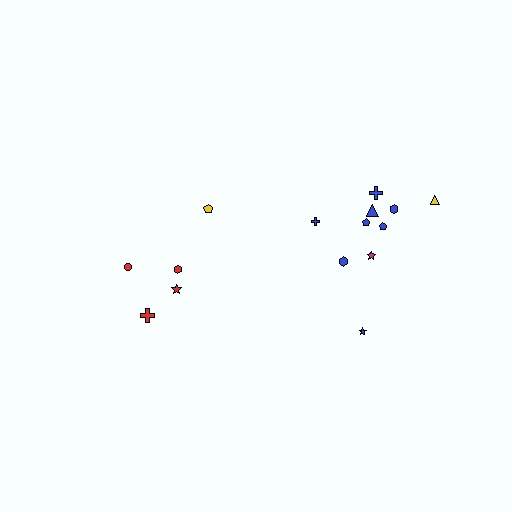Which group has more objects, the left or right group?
The right group.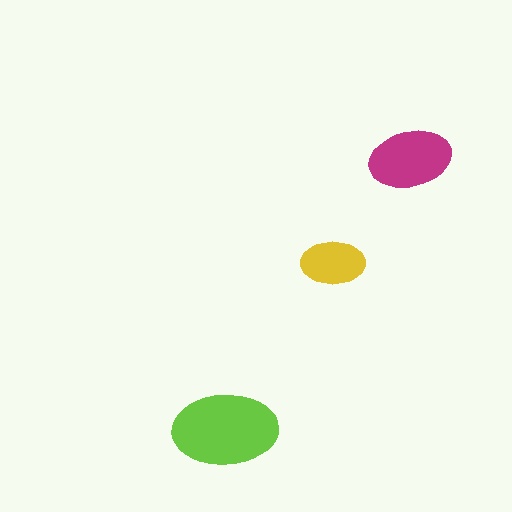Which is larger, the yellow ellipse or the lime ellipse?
The lime one.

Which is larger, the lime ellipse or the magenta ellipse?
The lime one.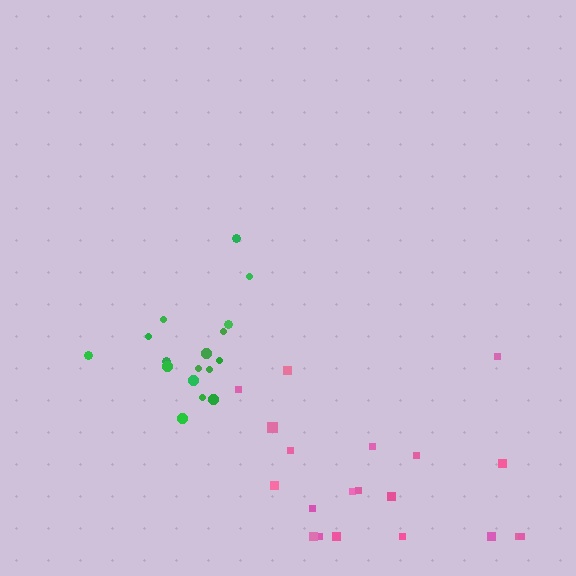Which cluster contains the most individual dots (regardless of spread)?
Pink (20).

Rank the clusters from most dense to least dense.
green, pink.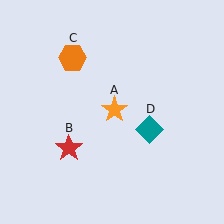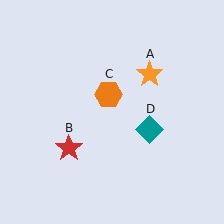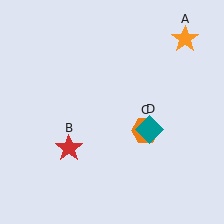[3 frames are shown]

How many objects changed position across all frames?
2 objects changed position: orange star (object A), orange hexagon (object C).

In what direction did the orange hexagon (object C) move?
The orange hexagon (object C) moved down and to the right.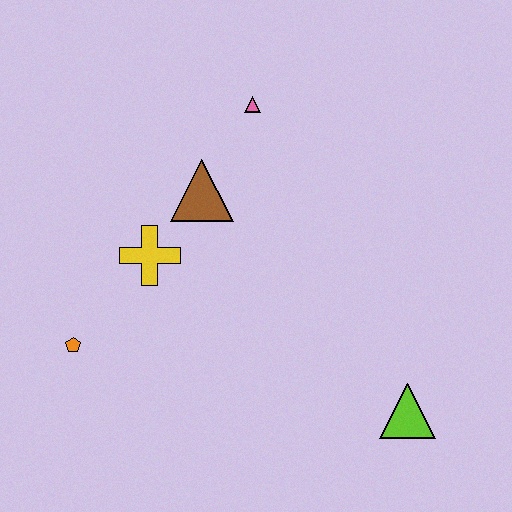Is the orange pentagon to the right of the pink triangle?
No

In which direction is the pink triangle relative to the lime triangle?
The pink triangle is above the lime triangle.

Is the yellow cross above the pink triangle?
No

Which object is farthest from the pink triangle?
The lime triangle is farthest from the pink triangle.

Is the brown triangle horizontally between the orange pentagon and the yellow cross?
No